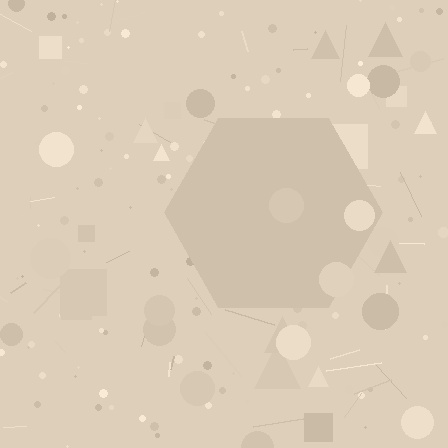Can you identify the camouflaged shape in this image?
The camouflaged shape is a hexagon.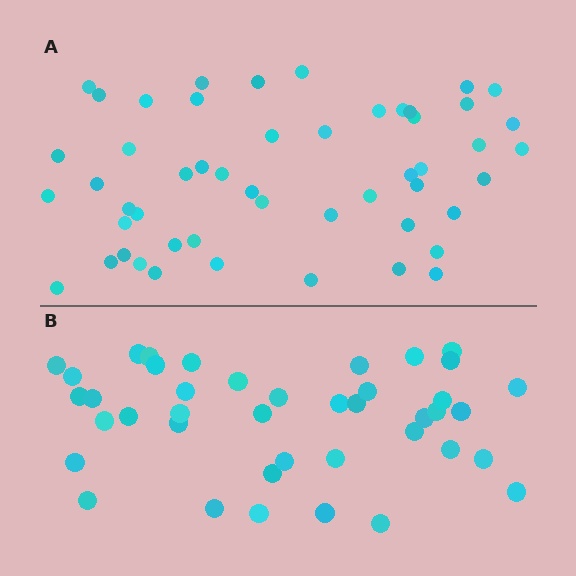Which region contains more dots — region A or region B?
Region A (the top region) has more dots.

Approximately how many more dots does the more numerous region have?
Region A has roughly 10 or so more dots than region B.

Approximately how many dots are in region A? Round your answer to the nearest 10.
About 50 dots. (The exact count is 51, which rounds to 50.)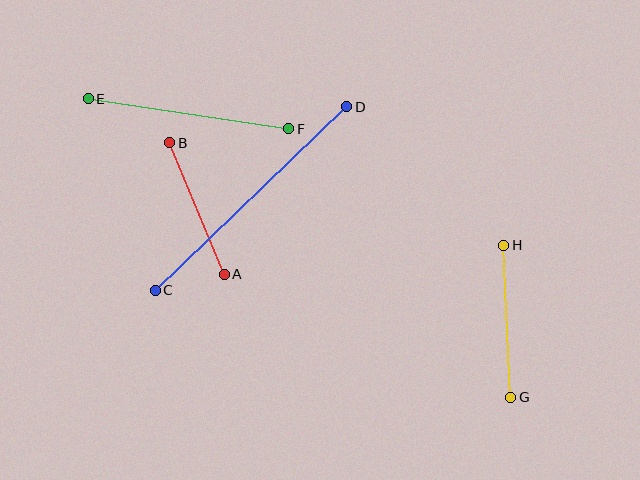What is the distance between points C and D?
The distance is approximately 265 pixels.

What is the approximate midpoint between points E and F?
The midpoint is at approximately (188, 114) pixels.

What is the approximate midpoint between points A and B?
The midpoint is at approximately (197, 209) pixels.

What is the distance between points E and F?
The distance is approximately 203 pixels.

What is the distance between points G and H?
The distance is approximately 152 pixels.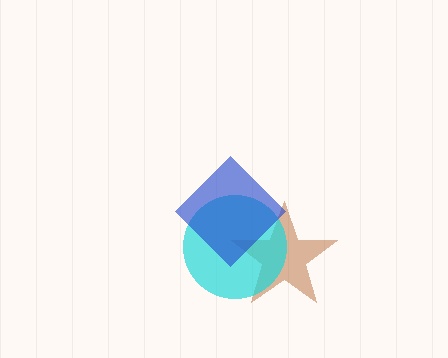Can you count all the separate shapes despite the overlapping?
Yes, there are 3 separate shapes.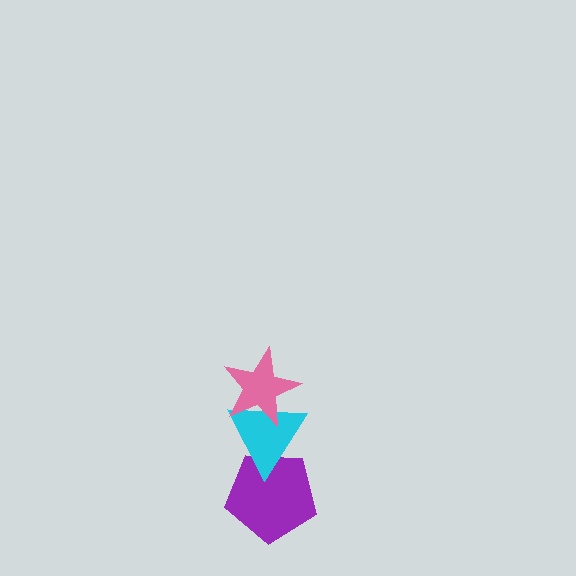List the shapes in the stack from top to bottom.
From top to bottom: the pink star, the cyan triangle, the purple pentagon.